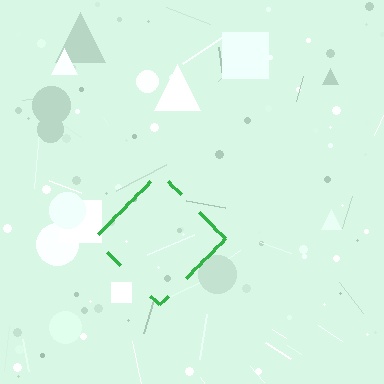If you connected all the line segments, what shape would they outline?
They would outline a diamond.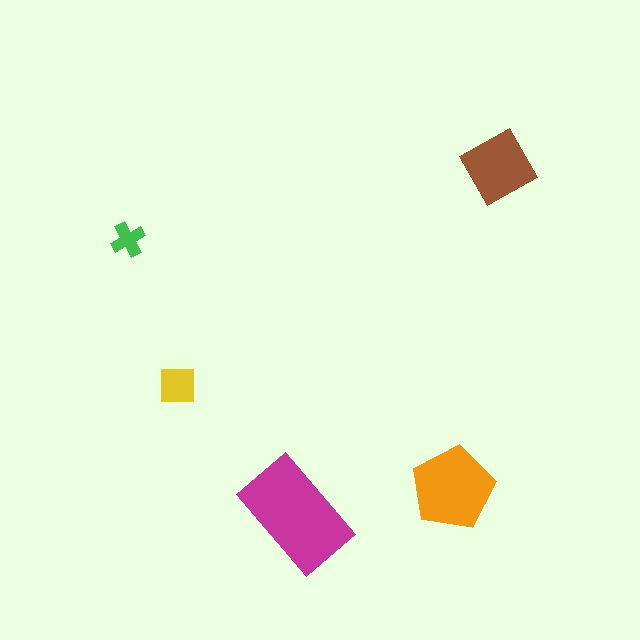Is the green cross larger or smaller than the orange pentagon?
Smaller.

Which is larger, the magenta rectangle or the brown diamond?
The magenta rectangle.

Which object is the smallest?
The green cross.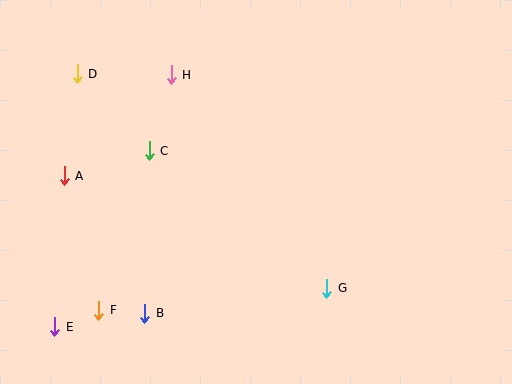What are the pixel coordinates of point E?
Point E is at (55, 327).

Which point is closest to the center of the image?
Point C at (149, 151) is closest to the center.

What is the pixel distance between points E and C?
The distance between E and C is 200 pixels.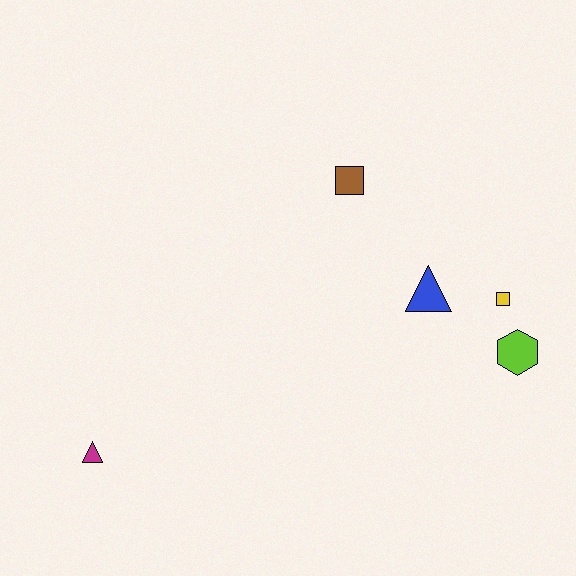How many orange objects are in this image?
There are no orange objects.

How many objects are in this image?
There are 5 objects.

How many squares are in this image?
There are 2 squares.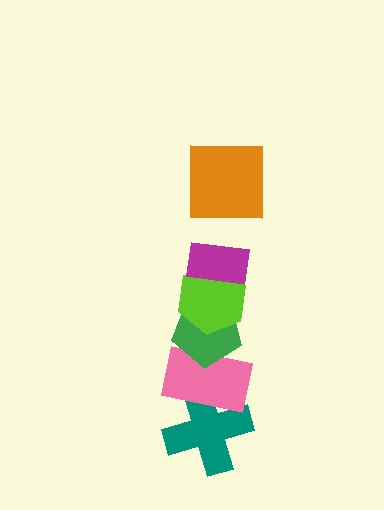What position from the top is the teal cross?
The teal cross is 6th from the top.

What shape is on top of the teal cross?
The pink rectangle is on top of the teal cross.